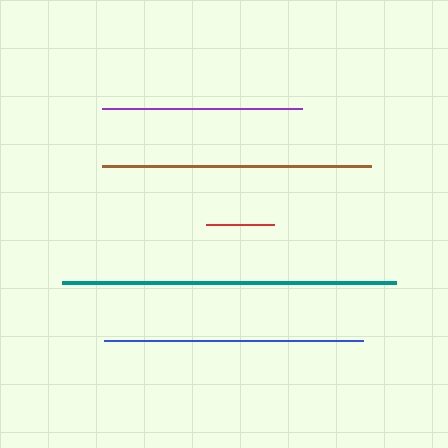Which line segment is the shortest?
The red line is the shortest at approximately 68 pixels.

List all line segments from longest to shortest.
From longest to shortest: teal, brown, blue, purple, red.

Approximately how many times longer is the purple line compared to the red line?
The purple line is approximately 2.9 times the length of the red line.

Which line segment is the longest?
The teal line is the longest at approximately 334 pixels.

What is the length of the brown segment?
The brown segment is approximately 269 pixels long.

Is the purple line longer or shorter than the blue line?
The blue line is longer than the purple line.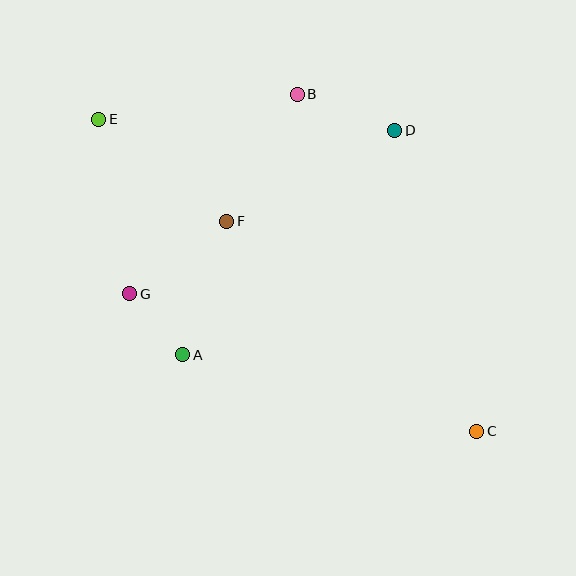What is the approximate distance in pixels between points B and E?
The distance between B and E is approximately 200 pixels.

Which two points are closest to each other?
Points A and G are closest to each other.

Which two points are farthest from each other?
Points C and E are farthest from each other.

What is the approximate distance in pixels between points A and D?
The distance between A and D is approximately 309 pixels.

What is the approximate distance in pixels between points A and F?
The distance between A and F is approximately 140 pixels.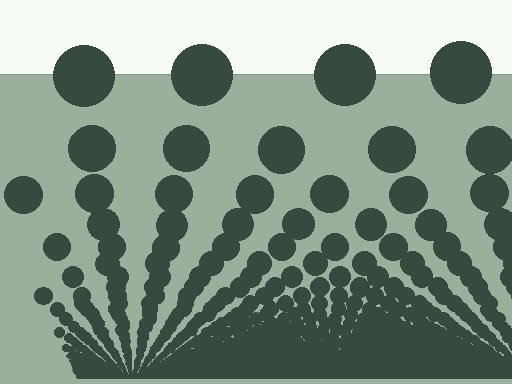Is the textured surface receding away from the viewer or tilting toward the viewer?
The surface appears to tilt toward the viewer. Texture elements get larger and sparser toward the top.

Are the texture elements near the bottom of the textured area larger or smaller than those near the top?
Smaller. The gradient is inverted — elements near the bottom are smaller and denser.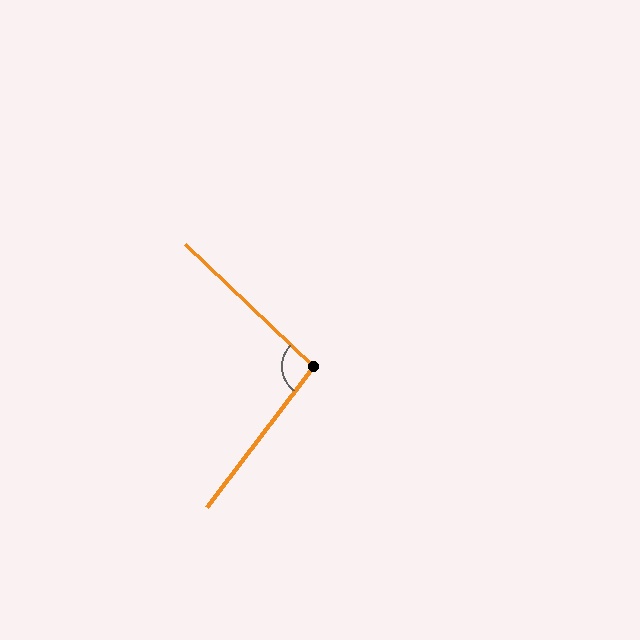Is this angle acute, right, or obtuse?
It is obtuse.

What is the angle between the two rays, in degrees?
Approximately 97 degrees.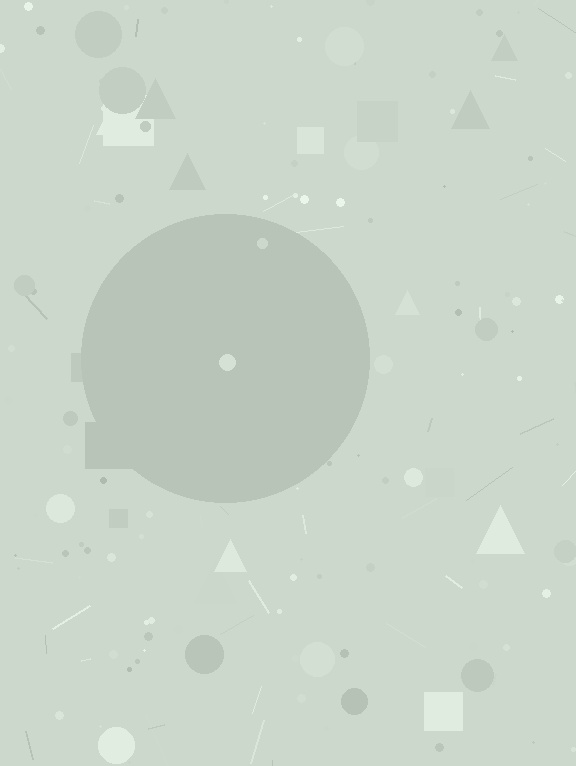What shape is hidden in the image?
A circle is hidden in the image.